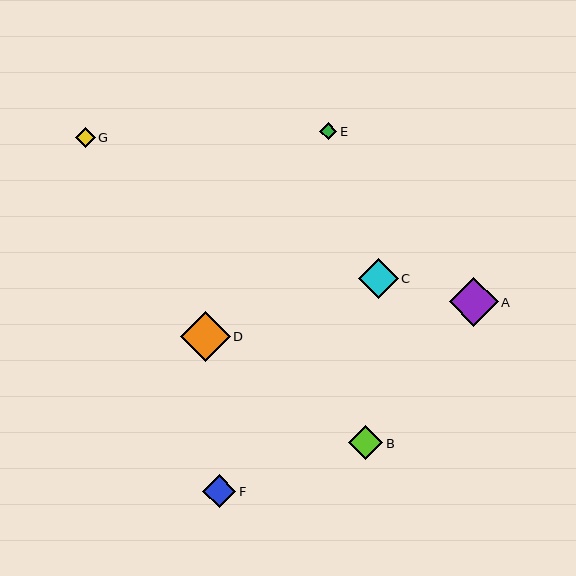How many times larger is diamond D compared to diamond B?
Diamond D is approximately 1.5 times the size of diamond B.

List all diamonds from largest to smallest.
From largest to smallest: D, A, C, B, F, G, E.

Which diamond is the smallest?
Diamond E is the smallest with a size of approximately 17 pixels.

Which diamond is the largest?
Diamond D is the largest with a size of approximately 50 pixels.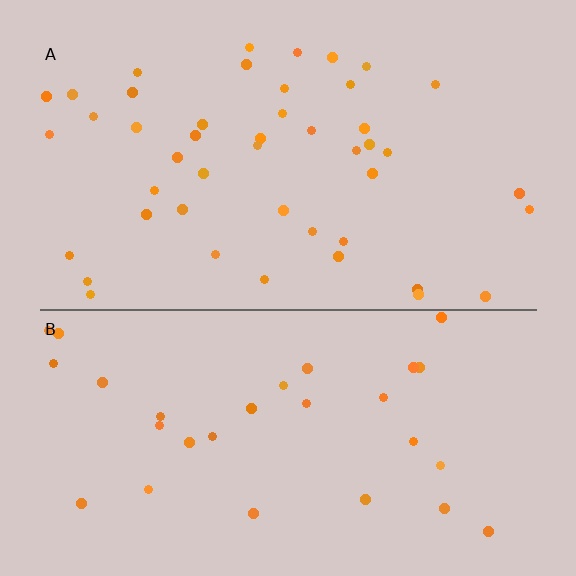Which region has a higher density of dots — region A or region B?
A (the top).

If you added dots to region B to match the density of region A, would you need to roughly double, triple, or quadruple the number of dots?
Approximately double.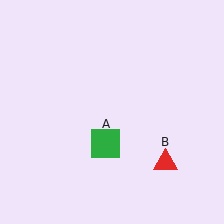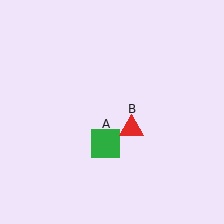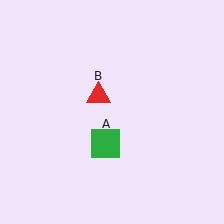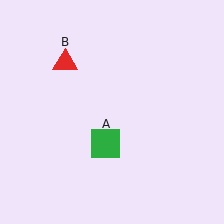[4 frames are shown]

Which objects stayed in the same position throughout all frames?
Green square (object A) remained stationary.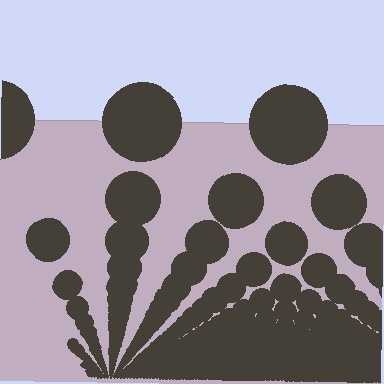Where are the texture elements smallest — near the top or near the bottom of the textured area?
Near the bottom.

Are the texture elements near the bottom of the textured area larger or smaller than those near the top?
Smaller. The gradient is inverted — elements near the bottom are smaller and denser.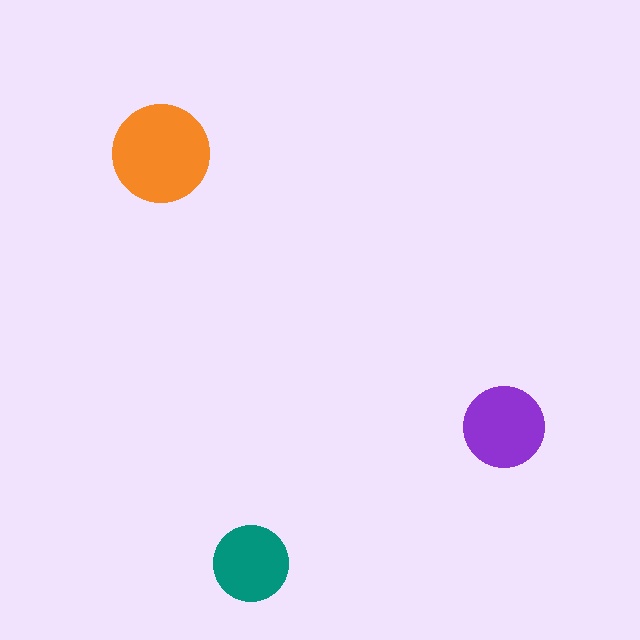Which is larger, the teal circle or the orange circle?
The orange one.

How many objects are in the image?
There are 3 objects in the image.